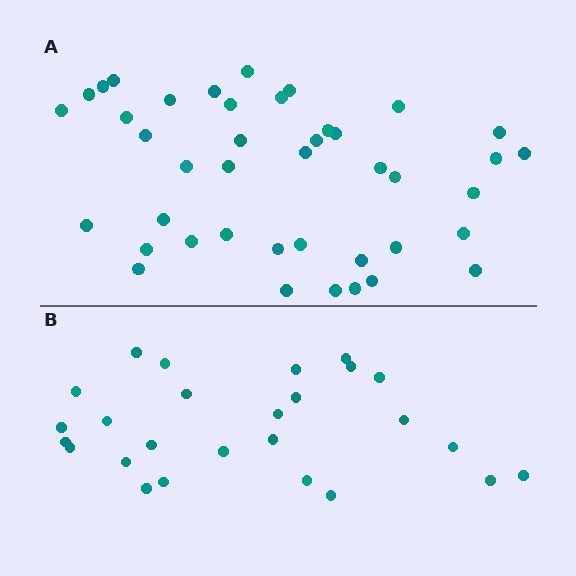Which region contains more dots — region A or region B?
Region A (the top region) has more dots.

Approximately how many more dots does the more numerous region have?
Region A has approximately 15 more dots than region B.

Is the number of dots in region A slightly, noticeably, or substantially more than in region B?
Region A has substantially more. The ratio is roughly 1.6 to 1.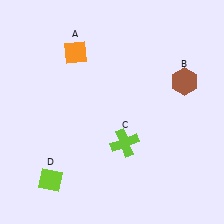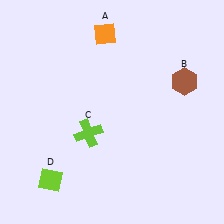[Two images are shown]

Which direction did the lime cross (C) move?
The lime cross (C) moved left.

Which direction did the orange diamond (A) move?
The orange diamond (A) moved right.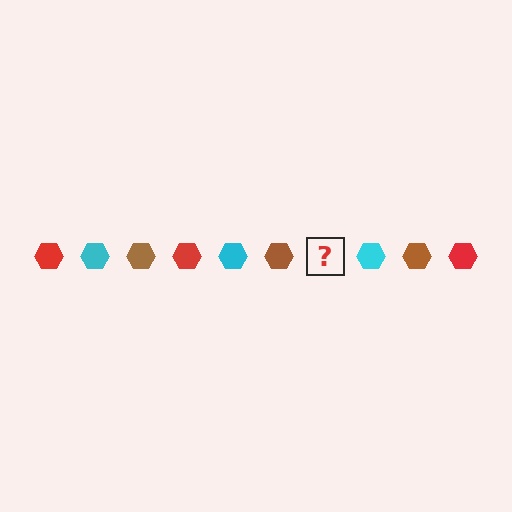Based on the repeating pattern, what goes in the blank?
The blank should be a red hexagon.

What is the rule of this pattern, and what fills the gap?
The rule is that the pattern cycles through red, cyan, brown hexagons. The gap should be filled with a red hexagon.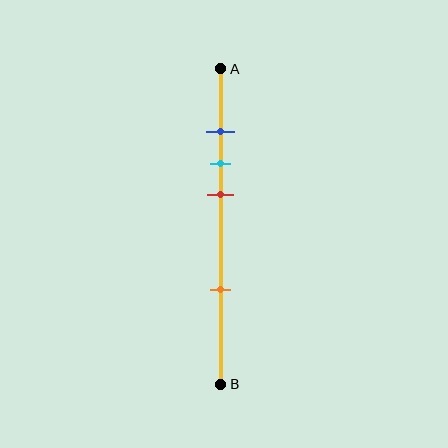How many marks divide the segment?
There are 4 marks dividing the segment.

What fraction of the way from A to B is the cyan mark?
The cyan mark is approximately 30% (0.3) of the way from A to B.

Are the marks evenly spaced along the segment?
No, the marks are not evenly spaced.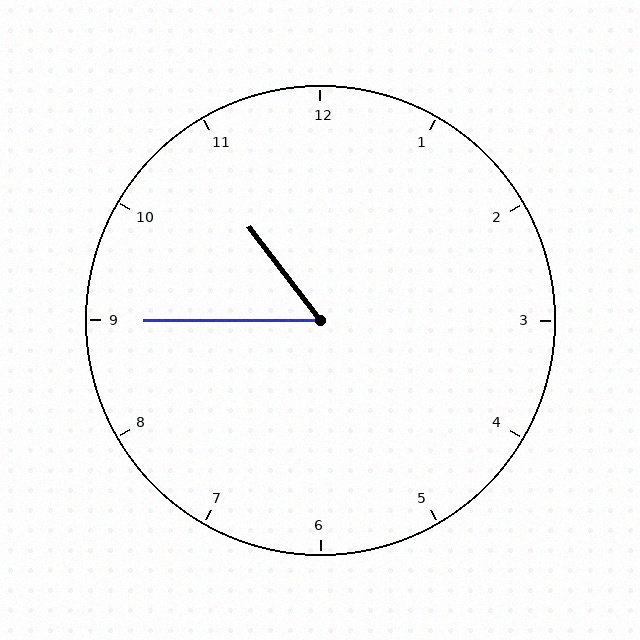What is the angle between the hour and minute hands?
Approximately 52 degrees.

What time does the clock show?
10:45.